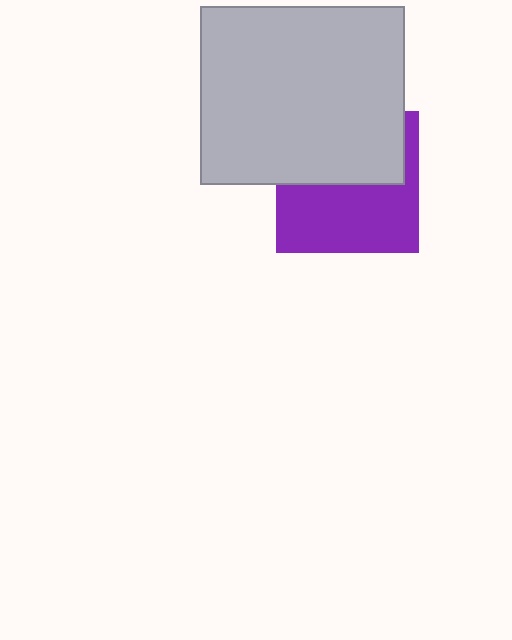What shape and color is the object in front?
The object in front is a light gray rectangle.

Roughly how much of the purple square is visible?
About half of it is visible (roughly 53%).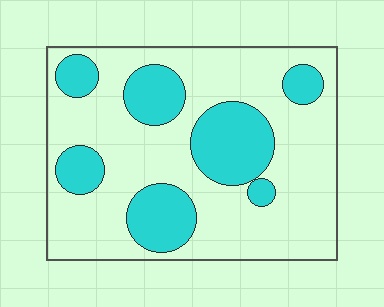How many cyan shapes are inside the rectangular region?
7.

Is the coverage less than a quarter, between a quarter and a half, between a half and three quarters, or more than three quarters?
Between a quarter and a half.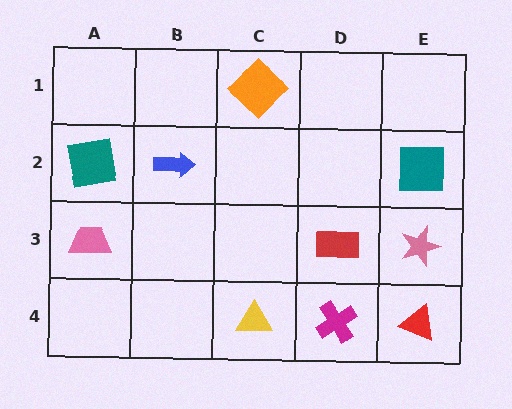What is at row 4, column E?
A red triangle.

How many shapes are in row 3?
3 shapes.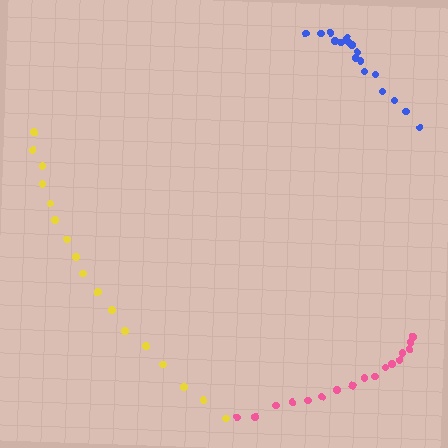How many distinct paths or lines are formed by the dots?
There are 3 distinct paths.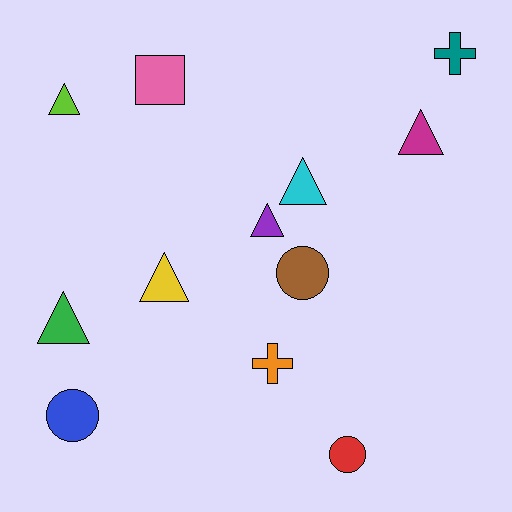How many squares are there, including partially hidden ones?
There is 1 square.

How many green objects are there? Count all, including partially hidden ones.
There is 1 green object.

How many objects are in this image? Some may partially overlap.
There are 12 objects.